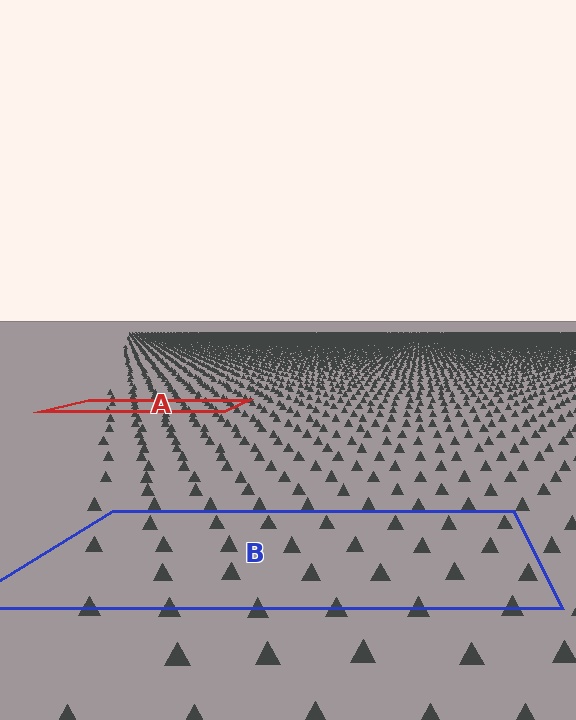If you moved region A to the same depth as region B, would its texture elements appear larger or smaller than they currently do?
They would appear larger. At a closer depth, the same texture elements are projected at a bigger on-screen size.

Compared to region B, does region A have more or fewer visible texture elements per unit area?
Region A has more texture elements per unit area — they are packed more densely because it is farther away.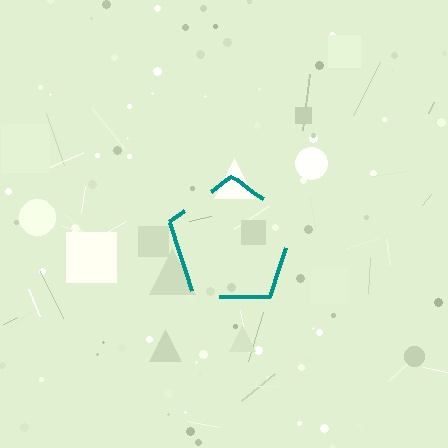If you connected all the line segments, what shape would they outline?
They would outline a pentagon.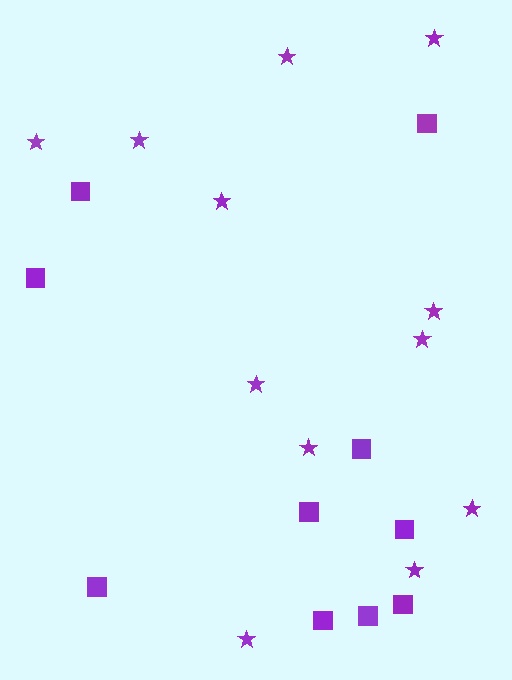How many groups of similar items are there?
There are 2 groups: one group of stars (12) and one group of squares (10).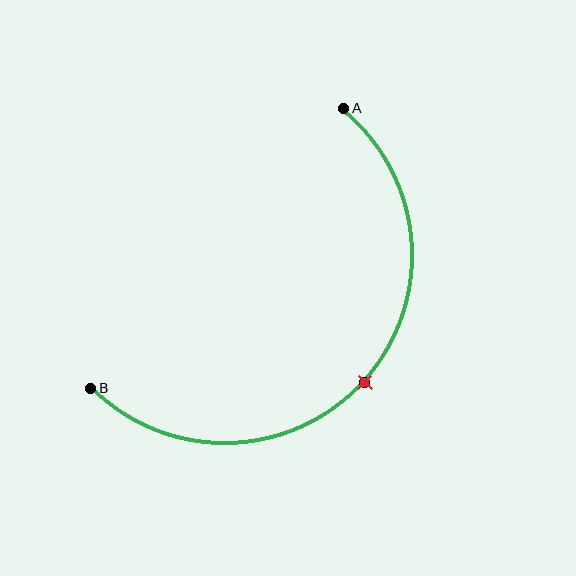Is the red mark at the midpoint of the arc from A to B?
Yes. The red mark lies on the arc at equal arc-length from both A and B — it is the arc midpoint.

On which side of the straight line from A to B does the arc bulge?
The arc bulges below and to the right of the straight line connecting A and B.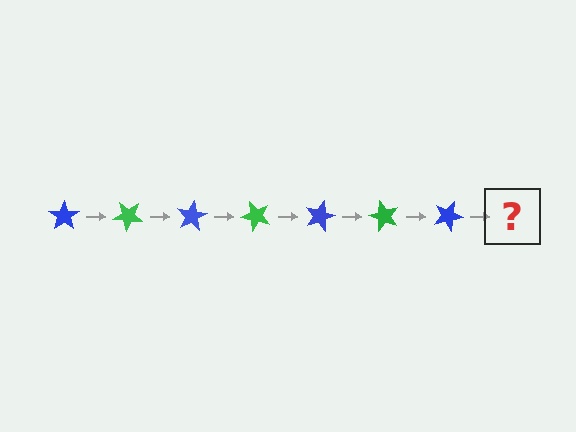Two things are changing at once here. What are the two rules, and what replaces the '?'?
The two rules are that it rotates 40 degrees each step and the color cycles through blue and green. The '?' should be a green star, rotated 280 degrees from the start.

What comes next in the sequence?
The next element should be a green star, rotated 280 degrees from the start.